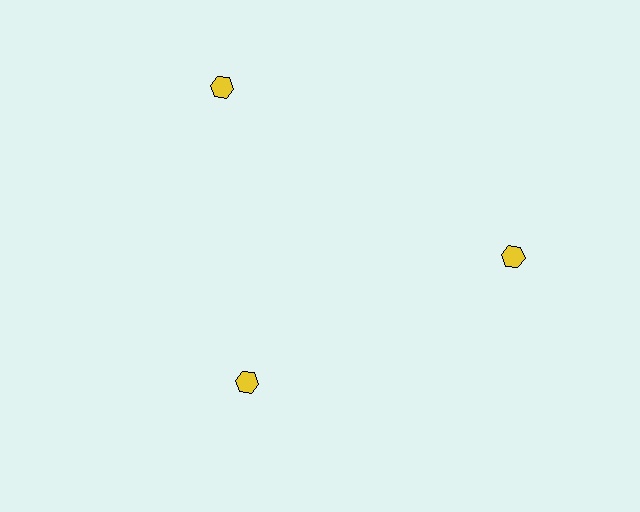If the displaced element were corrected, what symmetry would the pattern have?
It would have 3-fold rotational symmetry — the pattern would map onto itself every 120 degrees.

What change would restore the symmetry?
The symmetry would be restored by moving it outward, back onto the ring so that all 3 hexagons sit at equal angles and equal distance from the center.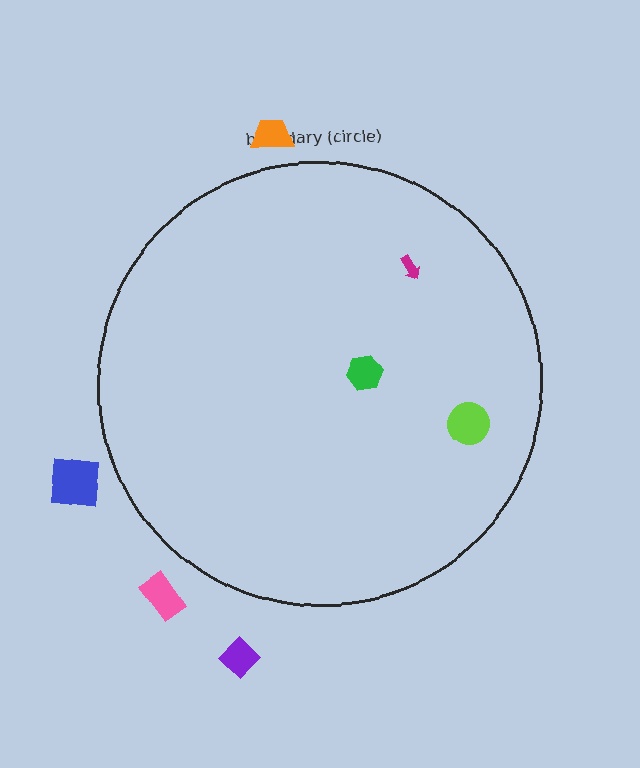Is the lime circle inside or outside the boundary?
Inside.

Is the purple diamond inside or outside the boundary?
Outside.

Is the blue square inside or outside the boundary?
Outside.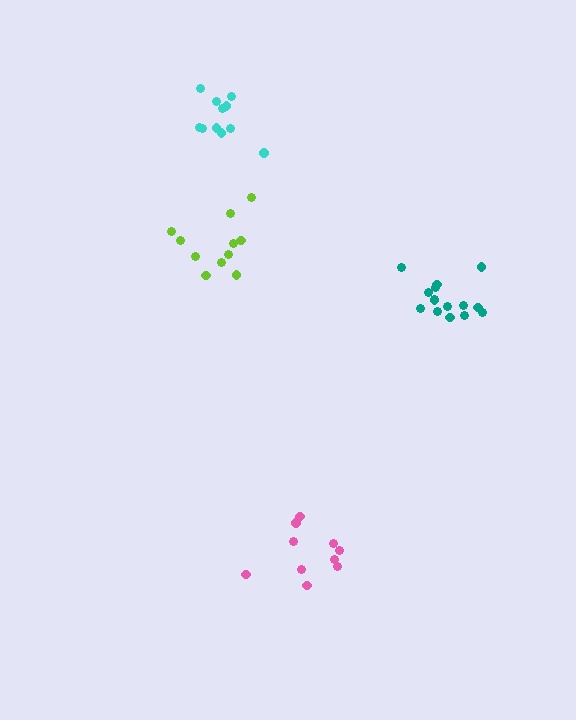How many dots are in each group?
Group 1: 10 dots, Group 2: 11 dots, Group 3: 15 dots, Group 4: 11 dots (47 total).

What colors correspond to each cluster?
The clusters are colored: pink, lime, teal, cyan.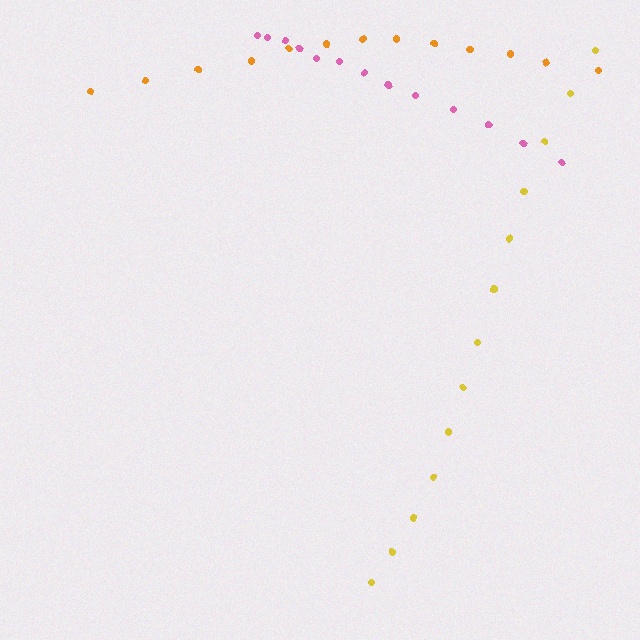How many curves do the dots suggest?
There are 3 distinct paths.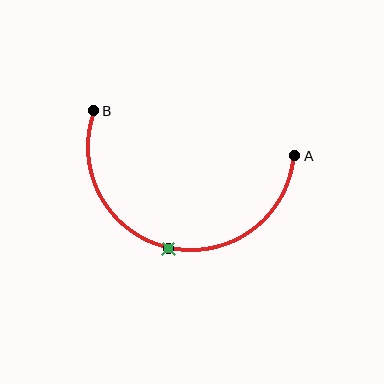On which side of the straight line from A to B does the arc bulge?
The arc bulges below the straight line connecting A and B.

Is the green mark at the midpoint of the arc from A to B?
Yes. The green mark lies on the arc at equal arc-length from both A and B — it is the arc midpoint.